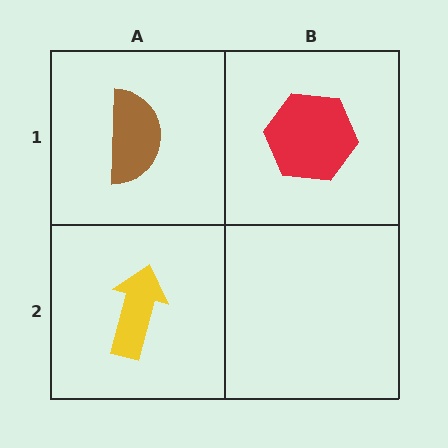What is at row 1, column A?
A brown semicircle.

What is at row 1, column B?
A red hexagon.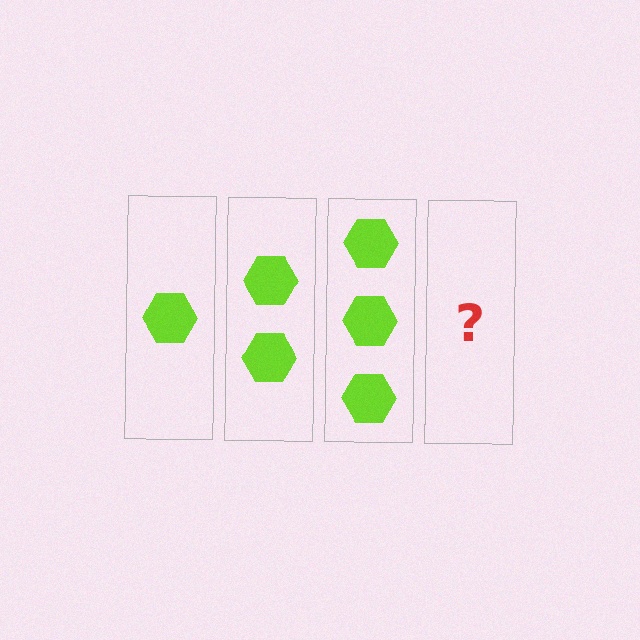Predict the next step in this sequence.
The next step is 4 hexagons.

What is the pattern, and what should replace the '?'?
The pattern is that each step adds one more hexagon. The '?' should be 4 hexagons.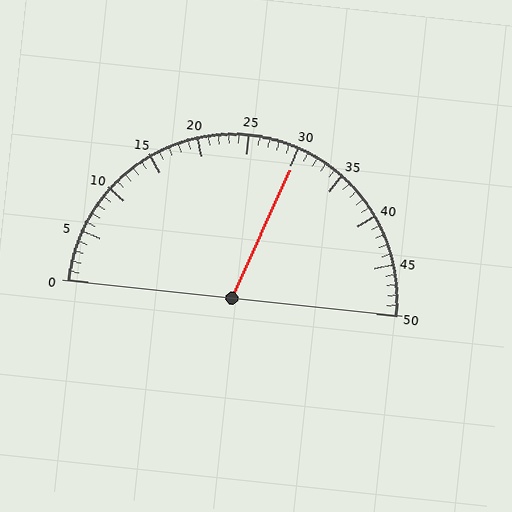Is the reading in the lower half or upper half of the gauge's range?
The reading is in the upper half of the range (0 to 50).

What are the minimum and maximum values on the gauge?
The gauge ranges from 0 to 50.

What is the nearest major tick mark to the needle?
The nearest major tick mark is 30.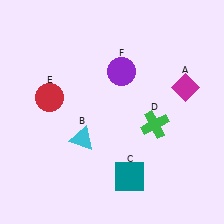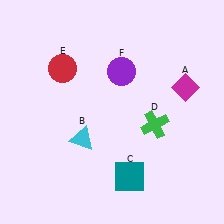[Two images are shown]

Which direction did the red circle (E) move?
The red circle (E) moved up.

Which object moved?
The red circle (E) moved up.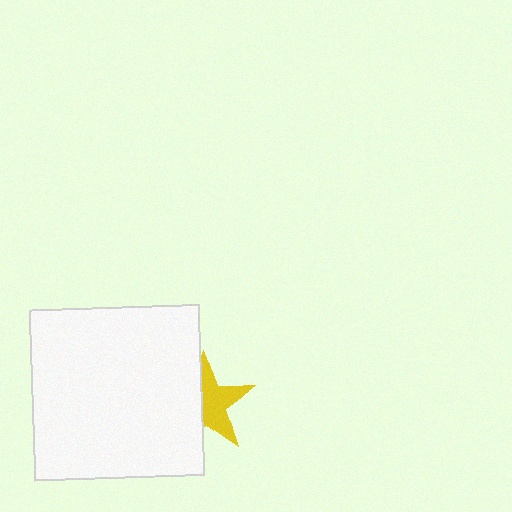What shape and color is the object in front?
The object in front is a white square.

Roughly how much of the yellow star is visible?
About half of it is visible (roughly 57%).